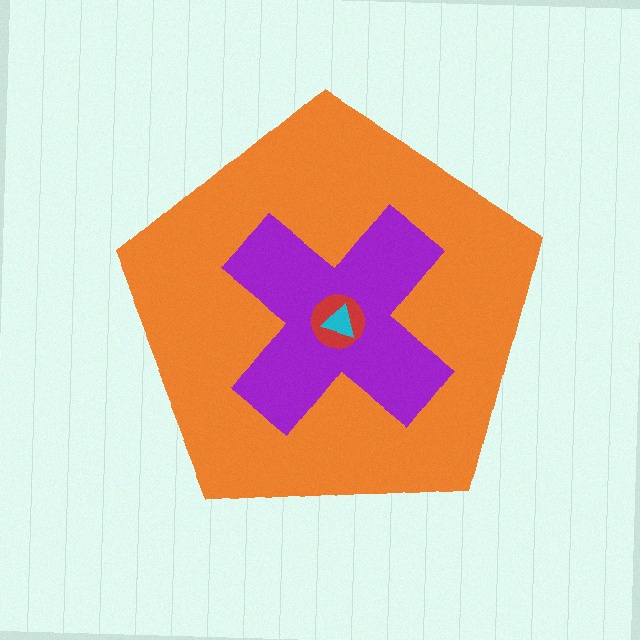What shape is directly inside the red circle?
The cyan triangle.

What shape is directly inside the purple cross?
The red circle.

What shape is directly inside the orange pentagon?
The purple cross.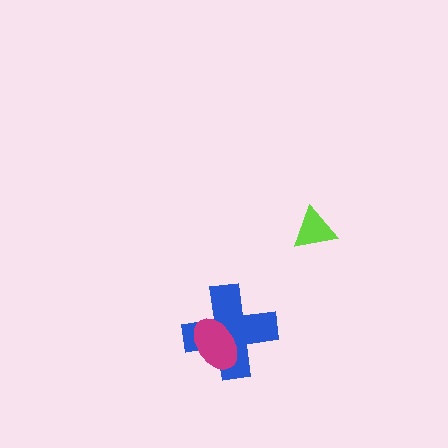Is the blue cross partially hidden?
Yes, it is partially covered by another shape.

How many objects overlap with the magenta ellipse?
1 object overlaps with the magenta ellipse.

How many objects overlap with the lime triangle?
0 objects overlap with the lime triangle.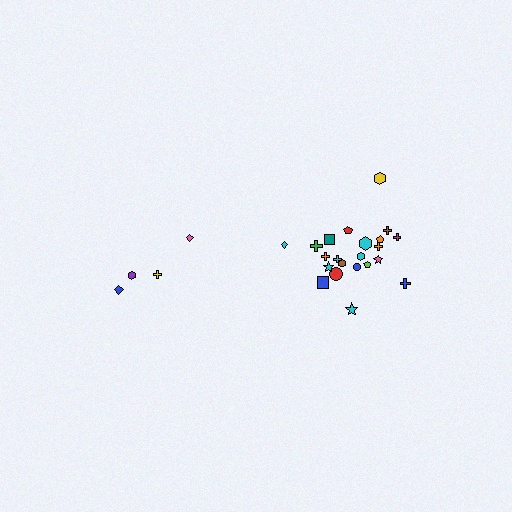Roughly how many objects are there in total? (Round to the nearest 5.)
Roughly 25 objects in total.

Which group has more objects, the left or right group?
The right group.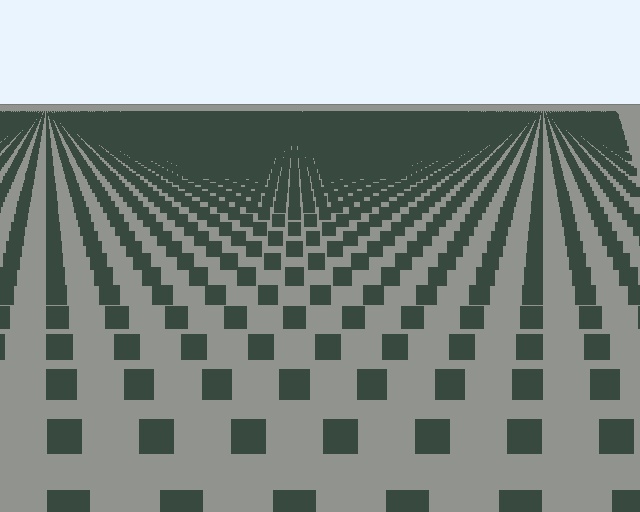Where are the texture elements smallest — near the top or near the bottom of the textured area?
Near the top.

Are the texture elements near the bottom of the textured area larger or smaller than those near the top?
Larger. Near the bottom, elements are closer to the viewer and appear at a bigger on-screen size.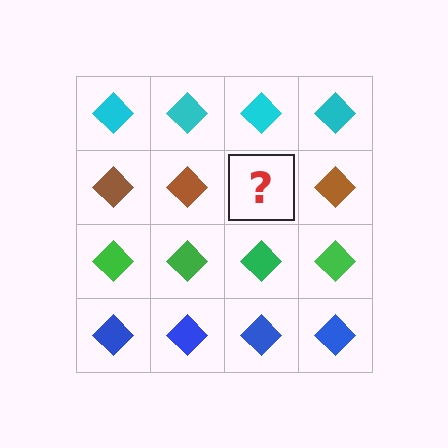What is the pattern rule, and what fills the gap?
The rule is that each row has a consistent color. The gap should be filled with a brown diamond.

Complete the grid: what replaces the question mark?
The question mark should be replaced with a brown diamond.